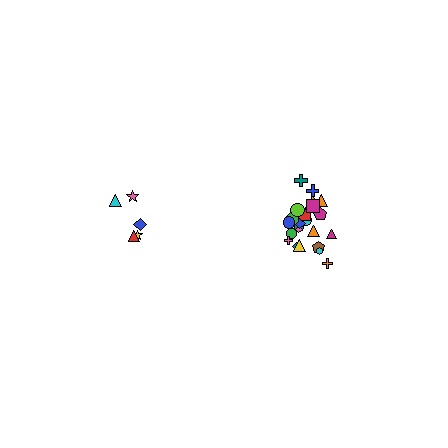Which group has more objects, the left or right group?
The right group.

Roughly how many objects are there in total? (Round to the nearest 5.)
Roughly 30 objects in total.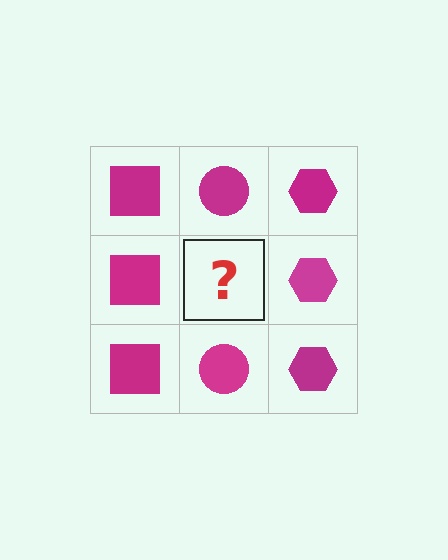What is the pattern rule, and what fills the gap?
The rule is that each column has a consistent shape. The gap should be filled with a magenta circle.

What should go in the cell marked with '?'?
The missing cell should contain a magenta circle.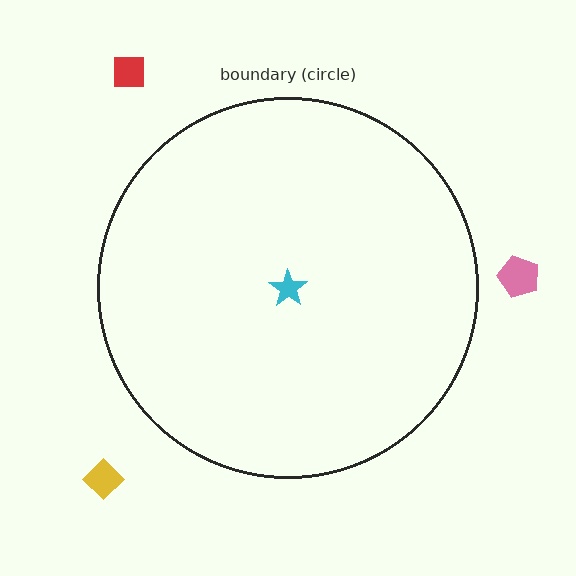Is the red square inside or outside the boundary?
Outside.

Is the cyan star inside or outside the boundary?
Inside.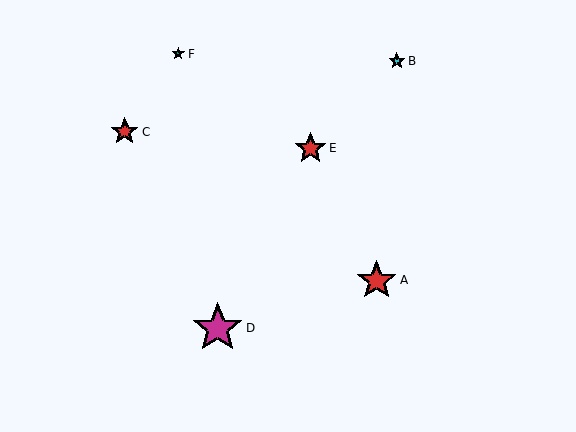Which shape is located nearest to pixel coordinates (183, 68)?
The teal star (labeled F) at (178, 54) is nearest to that location.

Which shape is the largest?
The magenta star (labeled D) is the largest.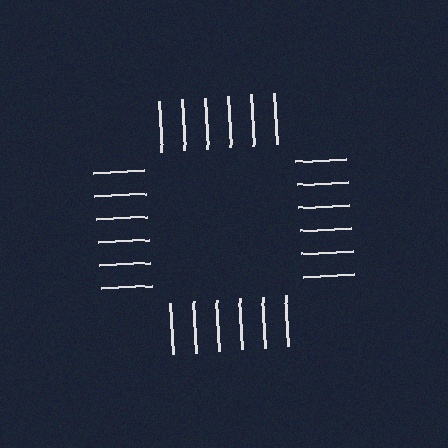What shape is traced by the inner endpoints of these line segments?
An illusory square — the line segments terminate on its edges but no continuous stroke is drawn.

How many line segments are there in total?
24 — 6 along each of the 4 edges.